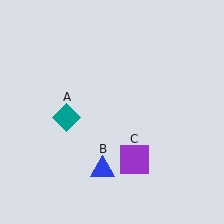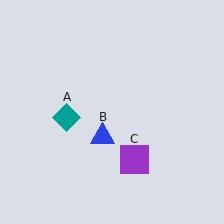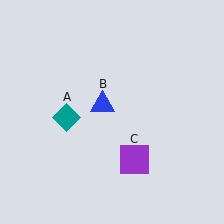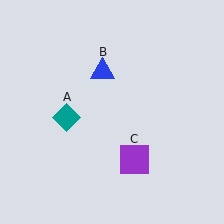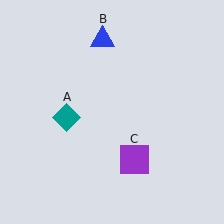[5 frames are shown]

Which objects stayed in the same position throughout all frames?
Teal diamond (object A) and purple square (object C) remained stationary.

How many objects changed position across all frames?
1 object changed position: blue triangle (object B).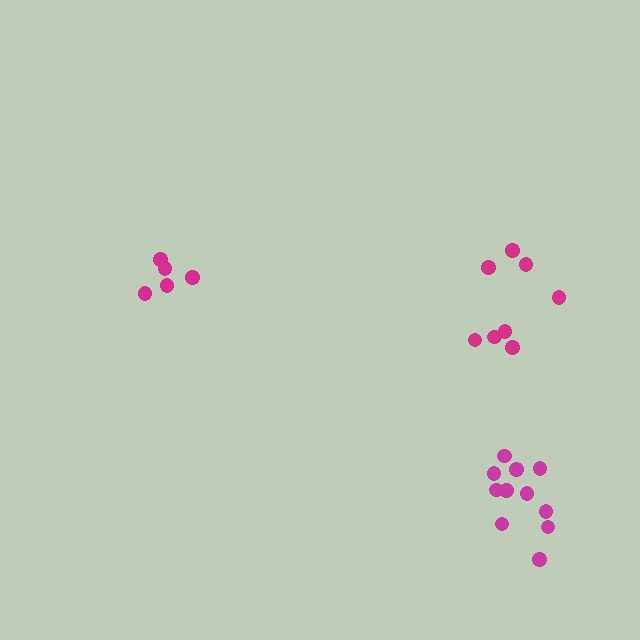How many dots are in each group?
Group 1: 8 dots, Group 2: 5 dots, Group 3: 11 dots (24 total).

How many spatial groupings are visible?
There are 3 spatial groupings.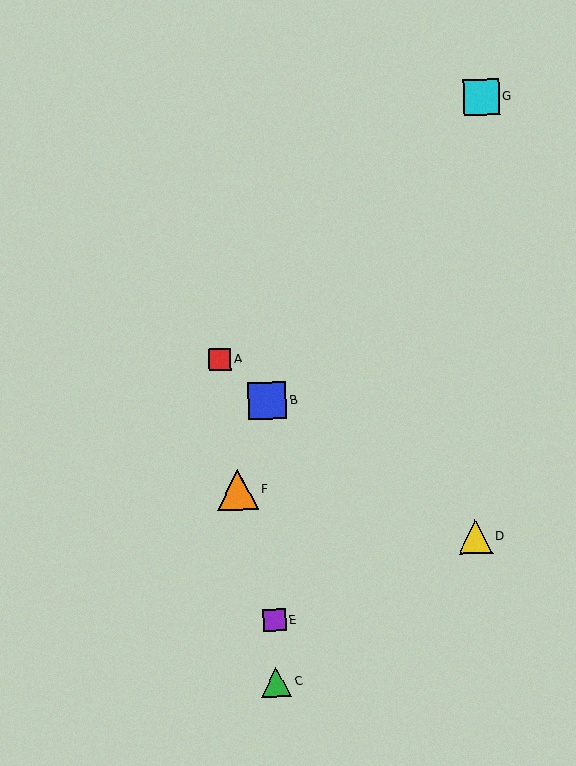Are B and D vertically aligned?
No, B is at x≈267 and D is at x≈475.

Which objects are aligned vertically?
Objects B, C, E are aligned vertically.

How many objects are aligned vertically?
3 objects (B, C, E) are aligned vertically.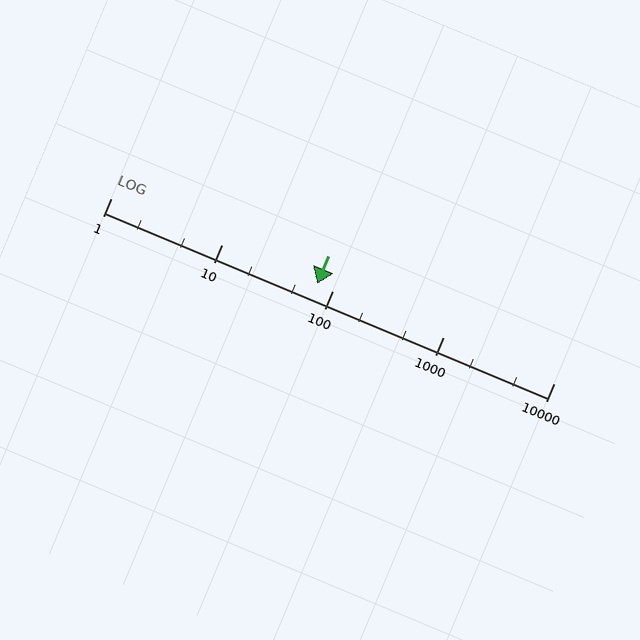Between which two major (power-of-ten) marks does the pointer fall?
The pointer is between 10 and 100.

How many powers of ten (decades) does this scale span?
The scale spans 4 decades, from 1 to 10000.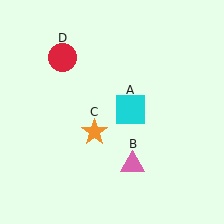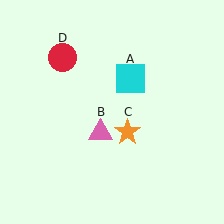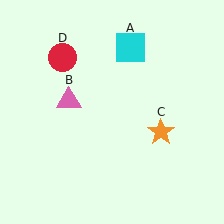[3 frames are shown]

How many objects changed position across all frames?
3 objects changed position: cyan square (object A), pink triangle (object B), orange star (object C).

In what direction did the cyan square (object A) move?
The cyan square (object A) moved up.